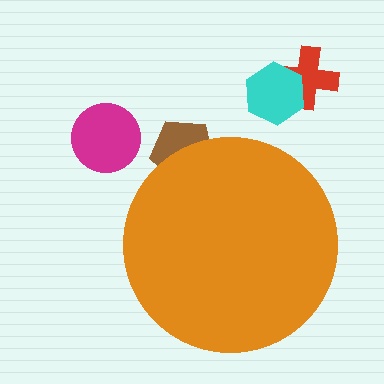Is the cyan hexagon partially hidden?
No, the cyan hexagon is fully visible.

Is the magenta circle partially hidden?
No, the magenta circle is fully visible.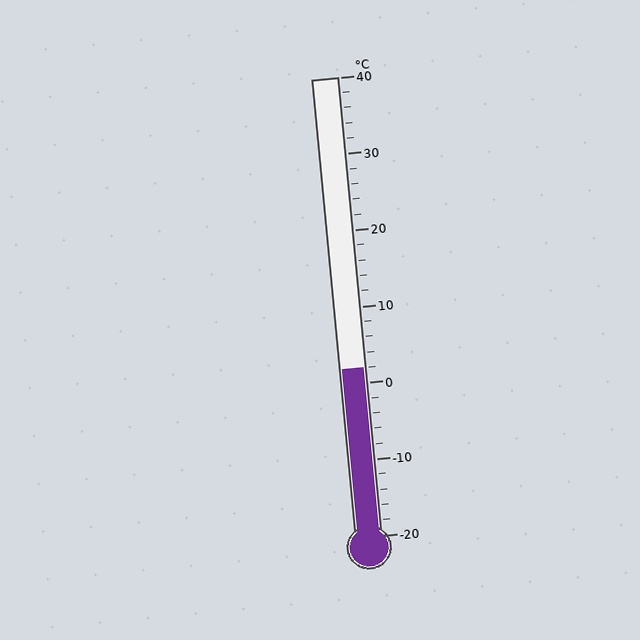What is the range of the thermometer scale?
The thermometer scale ranges from -20°C to 40°C.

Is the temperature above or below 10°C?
The temperature is below 10°C.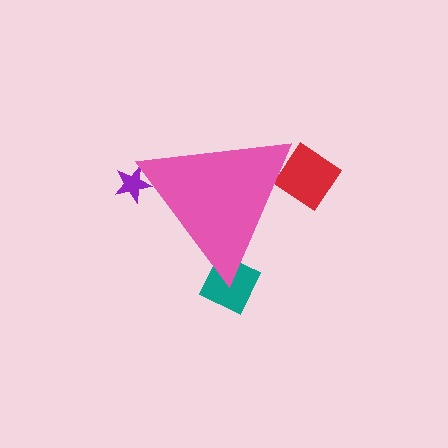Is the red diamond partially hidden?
Yes, the red diamond is partially hidden behind the pink triangle.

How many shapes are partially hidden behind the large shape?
3 shapes are partially hidden.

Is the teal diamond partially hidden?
Yes, the teal diamond is partially hidden behind the pink triangle.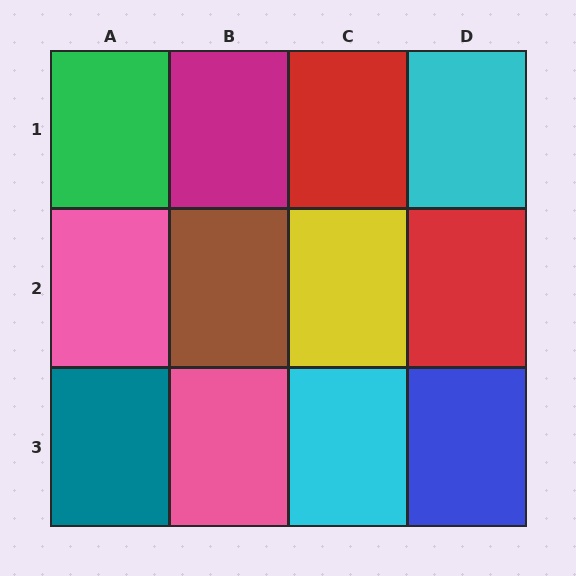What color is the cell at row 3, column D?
Blue.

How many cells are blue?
1 cell is blue.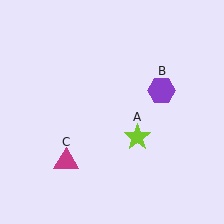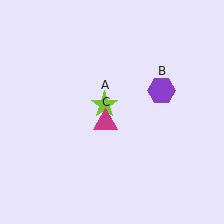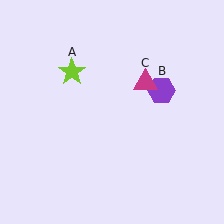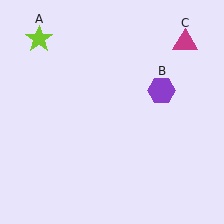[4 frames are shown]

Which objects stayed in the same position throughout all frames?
Purple hexagon (object B) remained stationary.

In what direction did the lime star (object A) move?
The lime star (object A) moved up and to the left.